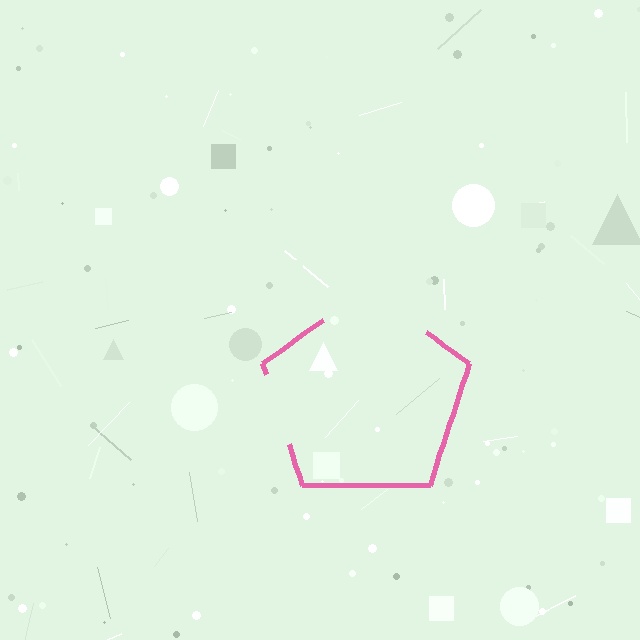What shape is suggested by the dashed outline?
The dashed outline suggests a pentagon.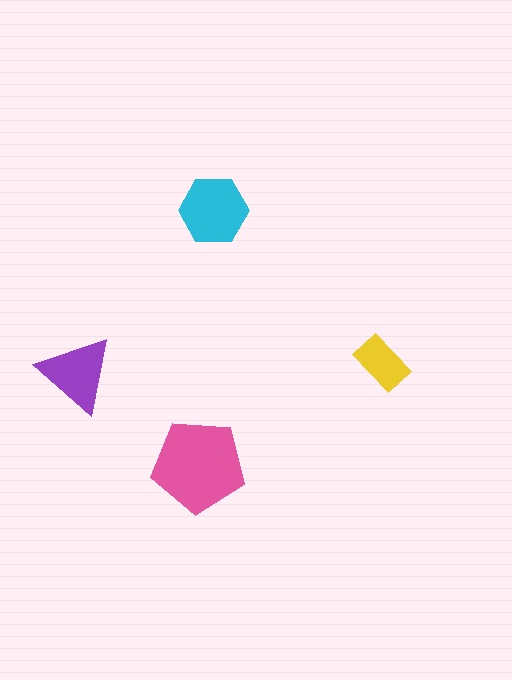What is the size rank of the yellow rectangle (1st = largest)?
4th.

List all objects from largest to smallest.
The pink pentagon, the cyan hexagon, the purple triangle, the yellow rectangle.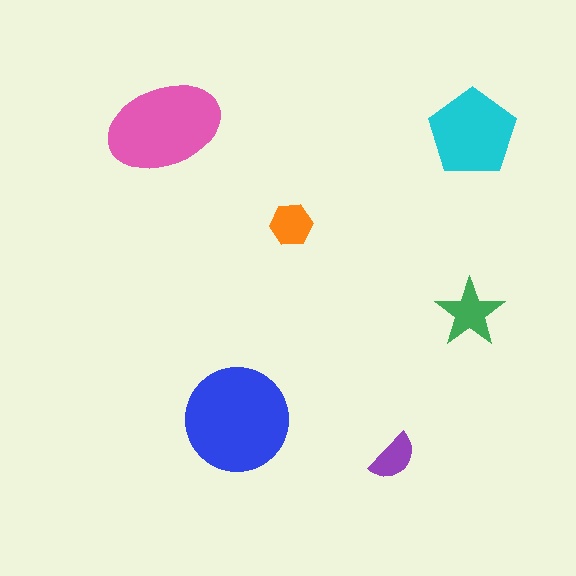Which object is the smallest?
The purple semicircle.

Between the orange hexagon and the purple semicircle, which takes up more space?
The orange hexagon.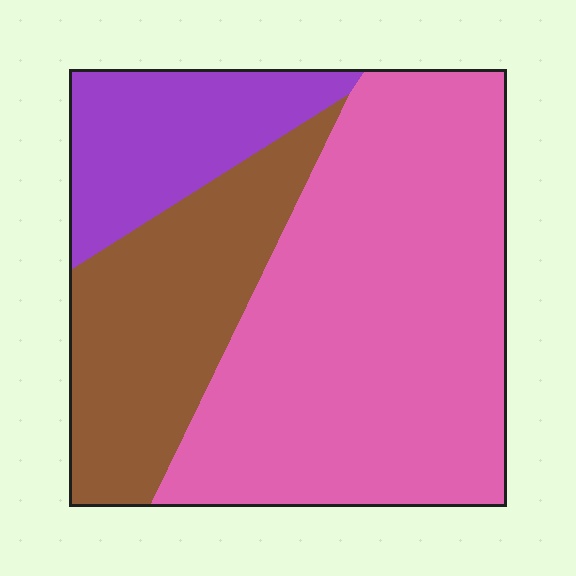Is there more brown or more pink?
Pink.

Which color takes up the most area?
Pink, at roughly 55%.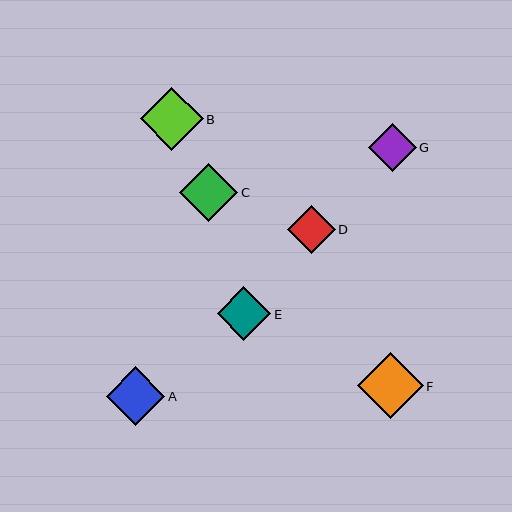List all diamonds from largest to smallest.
From largest to smallest: F, B, A, C, E, G, D.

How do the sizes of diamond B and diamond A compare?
Diamond B and diamond A are approximately the same size.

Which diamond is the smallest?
Diamond D is the smallest with a size of approximately 48 pixels.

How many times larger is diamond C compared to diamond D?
Diamond C is approximately 1.2 times the size of diamond D.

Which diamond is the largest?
Diamond F is the largest with a size of approximately 66 pixels.